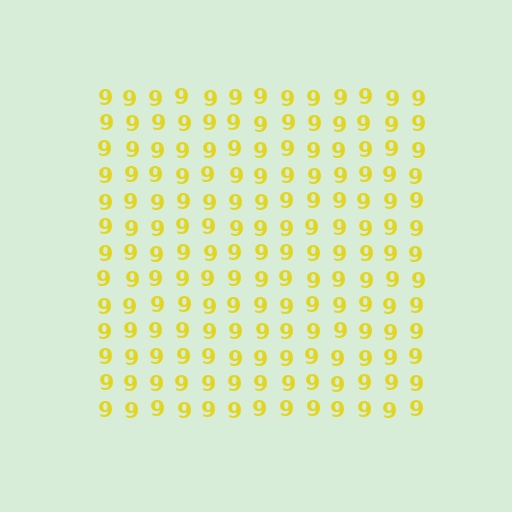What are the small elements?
The small elements are digit 9's.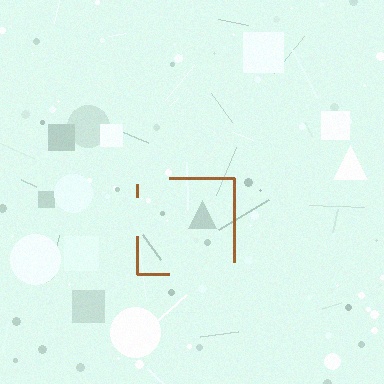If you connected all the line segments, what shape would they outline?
They would outline a square.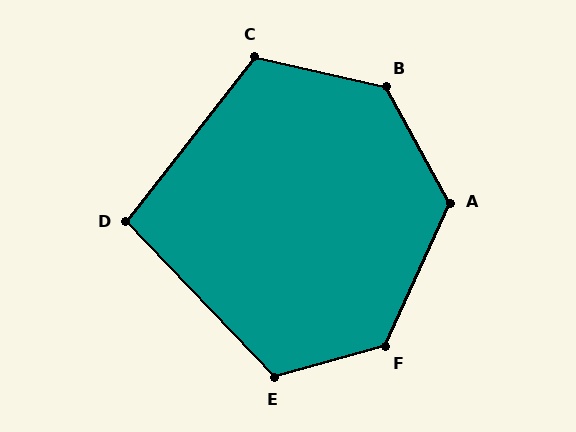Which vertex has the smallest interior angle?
D, at approximately 98 degrees.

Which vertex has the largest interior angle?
B, at approximately 131 degrees.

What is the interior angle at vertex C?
Approximately 115 degrees (obtuse).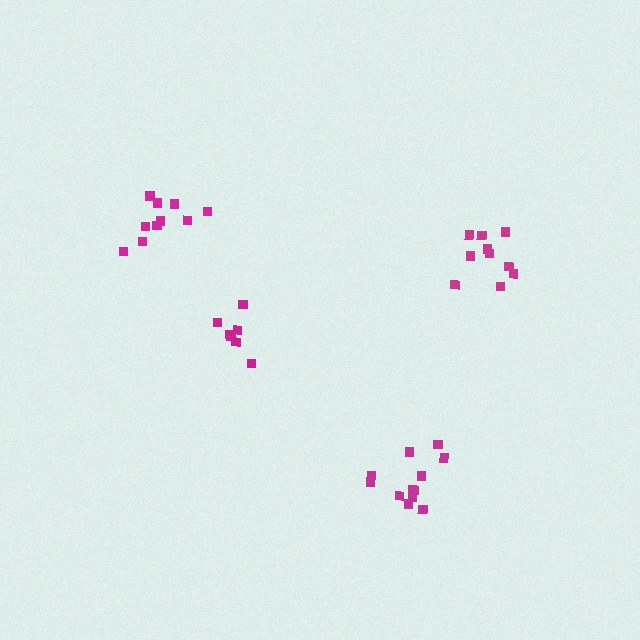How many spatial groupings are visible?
There are 4 spatial groupings.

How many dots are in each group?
Group 1: 12 dots, Group 2: 7 dots, Group 3: 10 dots, Group 4: 10 dots (39 total).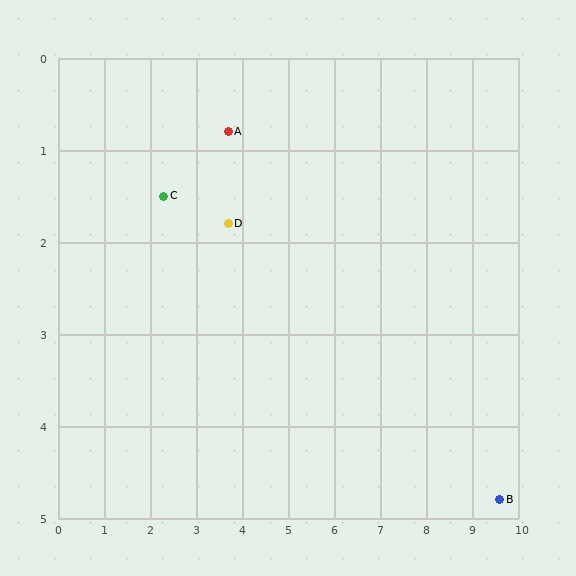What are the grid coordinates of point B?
Point B is at approximately (9.6, 4.8).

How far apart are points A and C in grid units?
Points A and C are about 1.6 grid units apart.